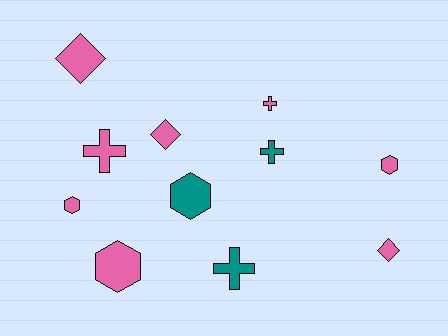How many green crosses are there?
There are no green crosses.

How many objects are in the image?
There are 11 objects.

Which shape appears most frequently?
Hexagon, with 4 objects.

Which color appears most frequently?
Pink, with 8 objects.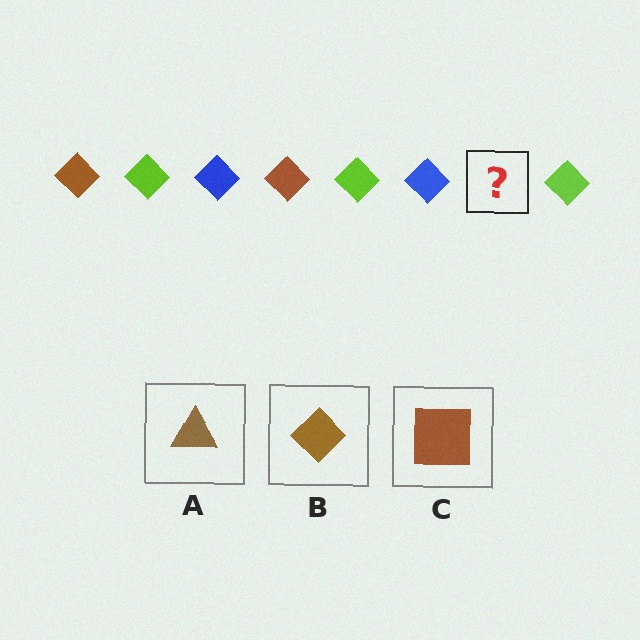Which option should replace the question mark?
Option B.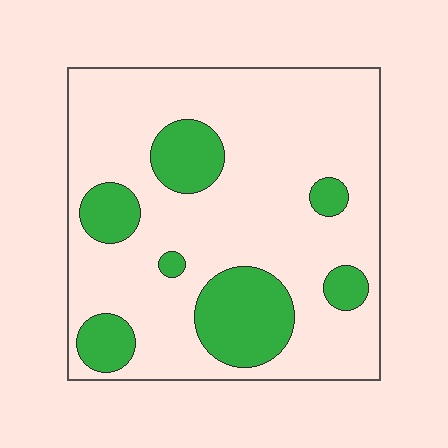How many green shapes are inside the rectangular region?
7.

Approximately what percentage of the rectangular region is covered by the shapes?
Approximately 20%.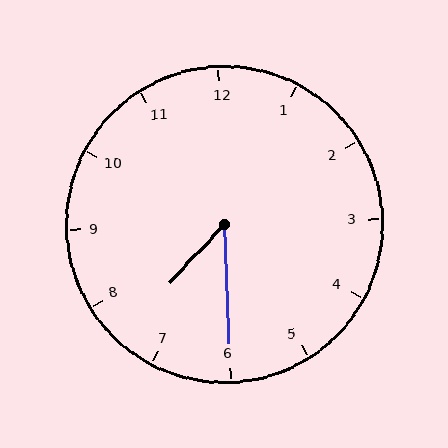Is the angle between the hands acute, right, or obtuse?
It is acute.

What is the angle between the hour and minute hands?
Approximately 45 degrees.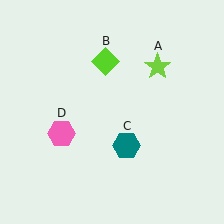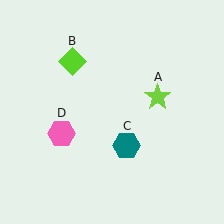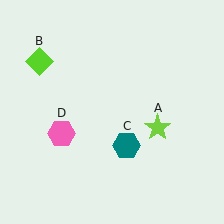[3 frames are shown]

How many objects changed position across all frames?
2 objects changed position: lime star (object A), lime diamond (object B).